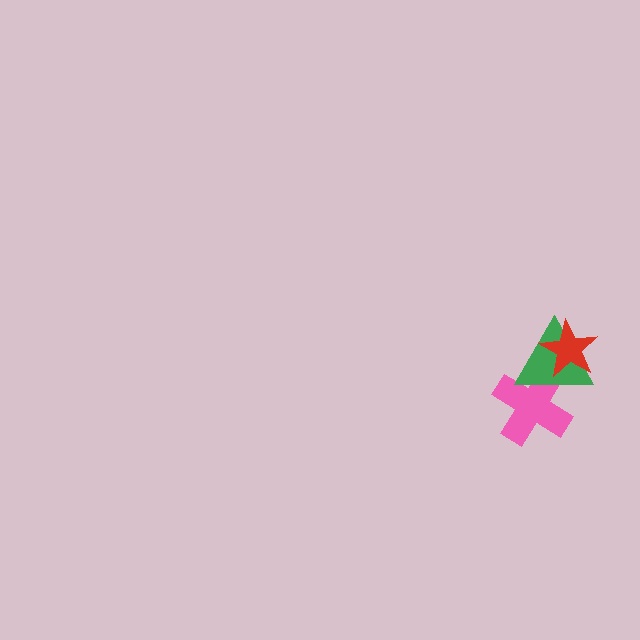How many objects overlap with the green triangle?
2 objects overlap with the green triangle.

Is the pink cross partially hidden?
Yes, it is partially covered by another shape.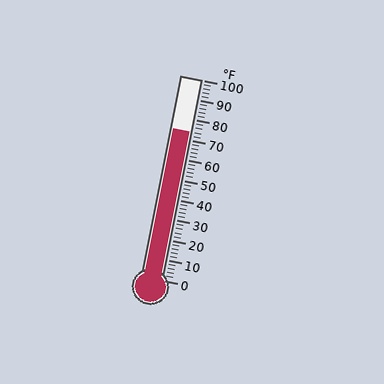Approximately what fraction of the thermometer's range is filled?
The thermometer is filled to approximately 75% of its range.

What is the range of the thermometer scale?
The thermometer scale ranges from 0°F to 100°F.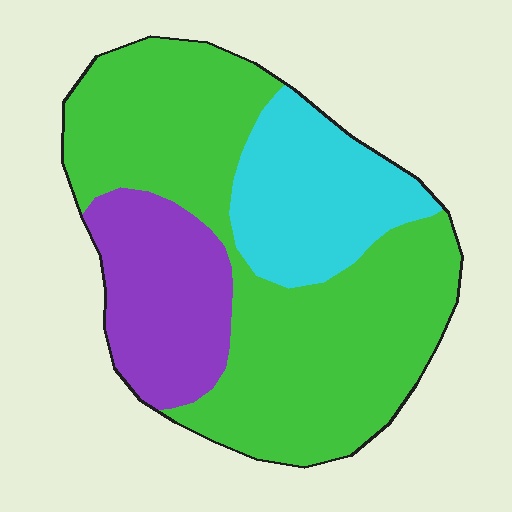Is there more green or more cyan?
Green.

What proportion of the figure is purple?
Purple covers 20% of the figure.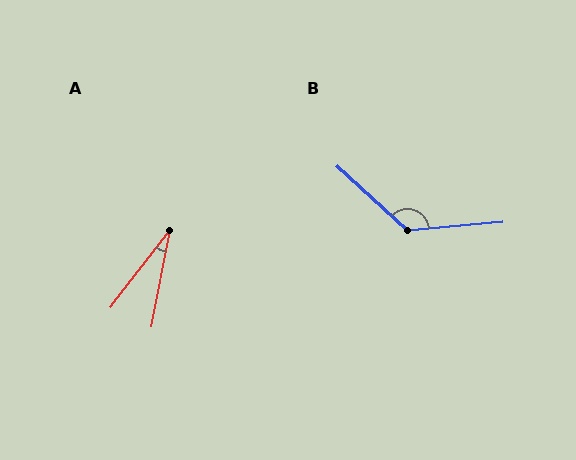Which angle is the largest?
B, at approximately 132 degrees.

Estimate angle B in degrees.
Approximately 132 degrees.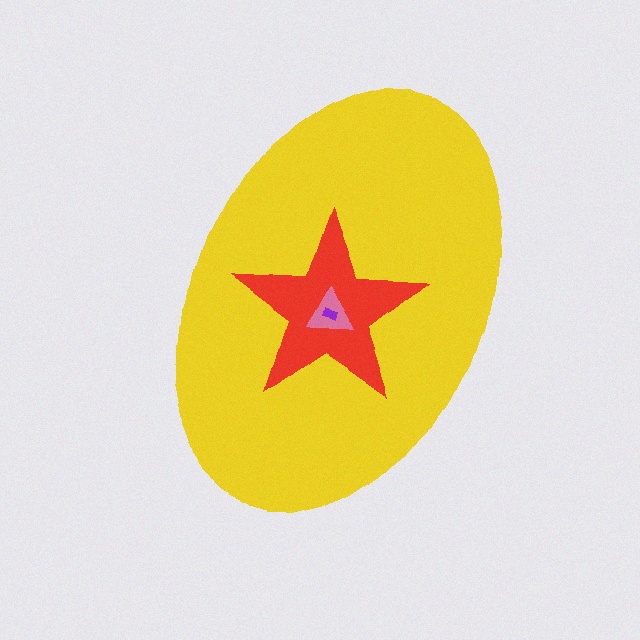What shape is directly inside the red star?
The pink triangle.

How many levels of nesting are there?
4.